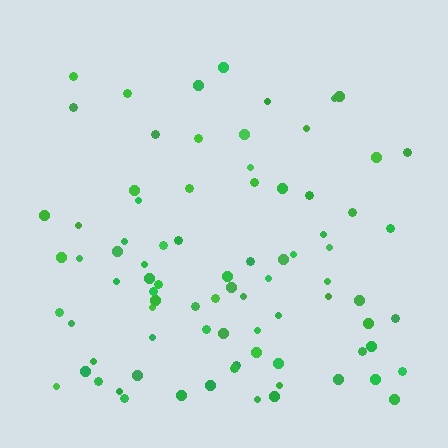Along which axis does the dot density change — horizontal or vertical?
Vertical.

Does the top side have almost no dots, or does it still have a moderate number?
Still a moderate number, just noticeably fewer than the bottom.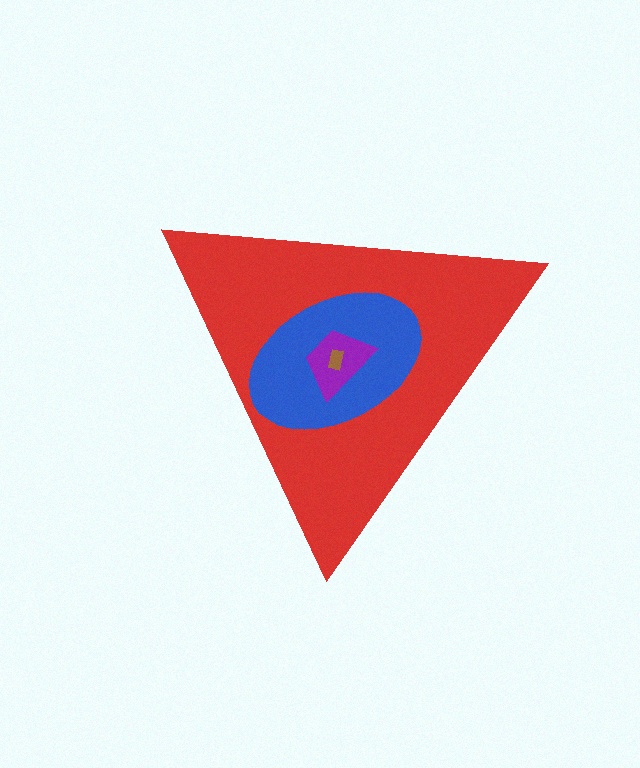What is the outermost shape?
The red triangle.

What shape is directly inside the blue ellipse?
The purple trapezoid.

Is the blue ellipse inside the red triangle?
Yes.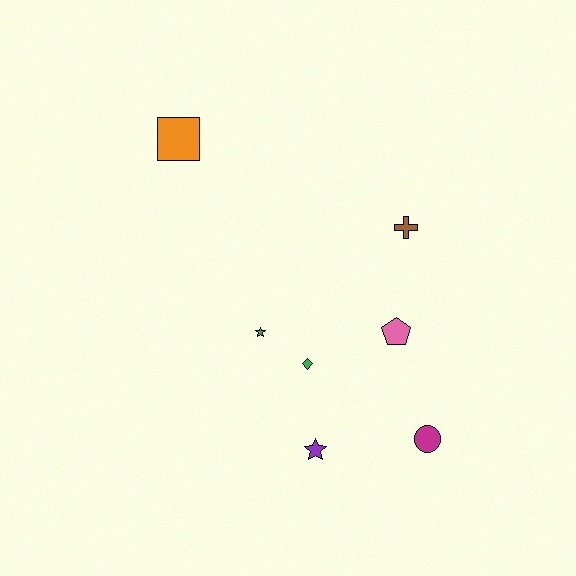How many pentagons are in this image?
There is 1 pentagon.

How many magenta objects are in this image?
There is 1 magenta object.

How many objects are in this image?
There are 7 objects.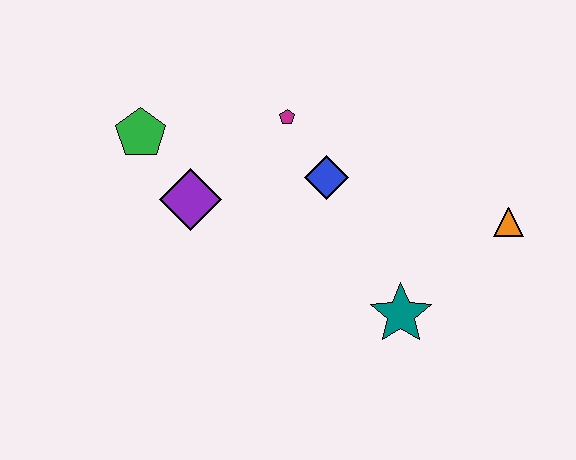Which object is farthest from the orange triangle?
The green pentagon is farthest from the orange triangle.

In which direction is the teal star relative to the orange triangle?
The teal star is to the left of the orange triangle.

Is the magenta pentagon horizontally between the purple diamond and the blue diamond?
Yes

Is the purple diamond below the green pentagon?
Yes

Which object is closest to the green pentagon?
The purple diamond is closest to the green pentagon.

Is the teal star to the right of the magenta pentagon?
Yes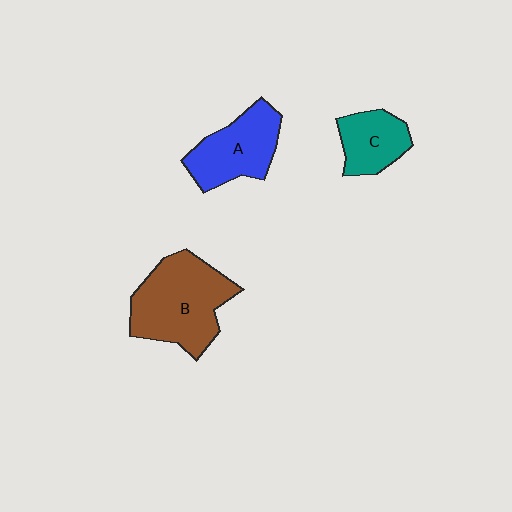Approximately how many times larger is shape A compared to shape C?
Approximately 1.4 times.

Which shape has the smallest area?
Shape C (teal).